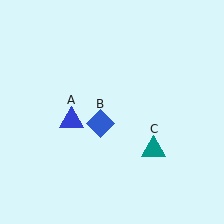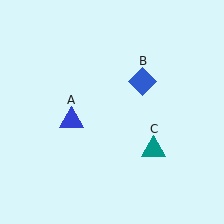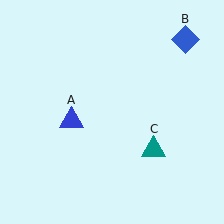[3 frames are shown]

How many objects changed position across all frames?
1 object changed position: blue diamond (object B).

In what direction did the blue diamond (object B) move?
The blue diamond (object B) moved up and to the right.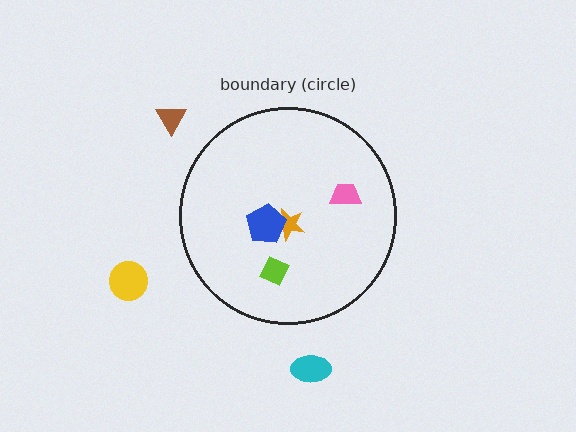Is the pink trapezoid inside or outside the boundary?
Inside.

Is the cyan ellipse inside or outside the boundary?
Outside.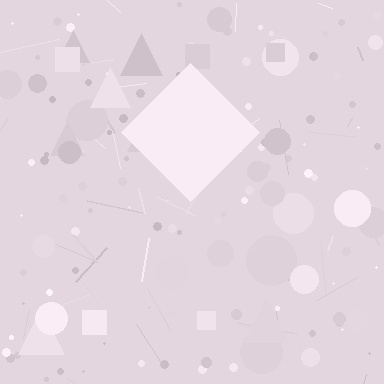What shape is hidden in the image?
A diamond is hidden in the image.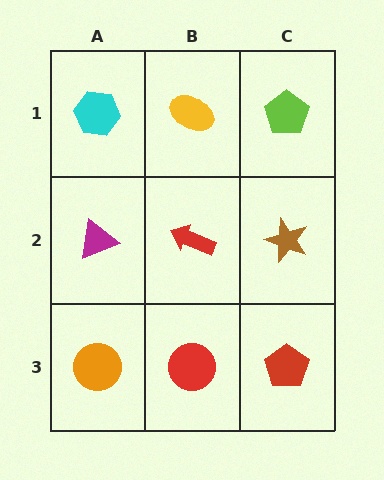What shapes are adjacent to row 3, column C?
A brown star (row 2, column C), a red circle (row 3, column B).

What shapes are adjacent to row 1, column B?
A red arrow (row 2, column B), a cyan hexagon (row 1, column A), a lime pentagon (row 1, column C).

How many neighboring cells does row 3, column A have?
2.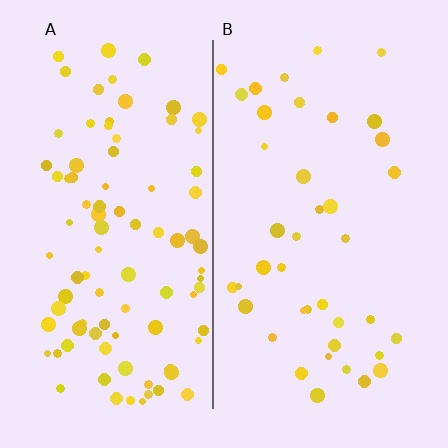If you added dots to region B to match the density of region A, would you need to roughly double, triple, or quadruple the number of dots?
Approximately double.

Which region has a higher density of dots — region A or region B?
A (the left).